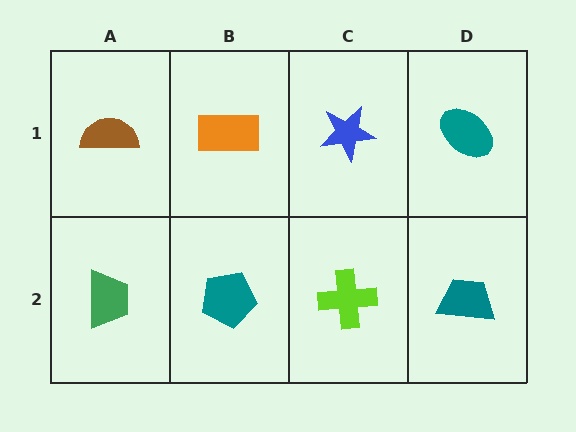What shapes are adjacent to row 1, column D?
A teal trapezoid (row 2, column D), a blue star (row 1, column C).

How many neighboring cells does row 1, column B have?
3.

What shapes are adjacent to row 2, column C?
A blue star (row 1, column C), a teal pentagon (row 2, column B), a teal trapezoid (row 2, column D).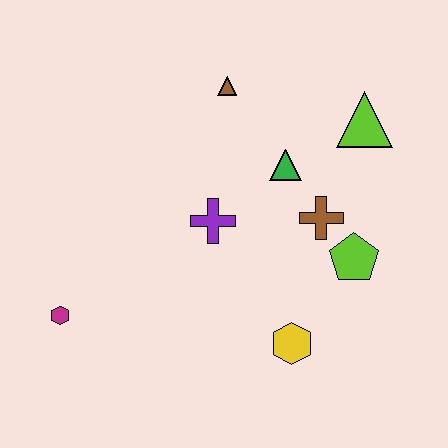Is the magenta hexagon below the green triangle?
Yes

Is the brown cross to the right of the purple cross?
Yes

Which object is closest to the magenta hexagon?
The purple cross is closest to the magenta hexagon.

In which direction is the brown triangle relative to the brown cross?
The brown triangle is above the brown cross.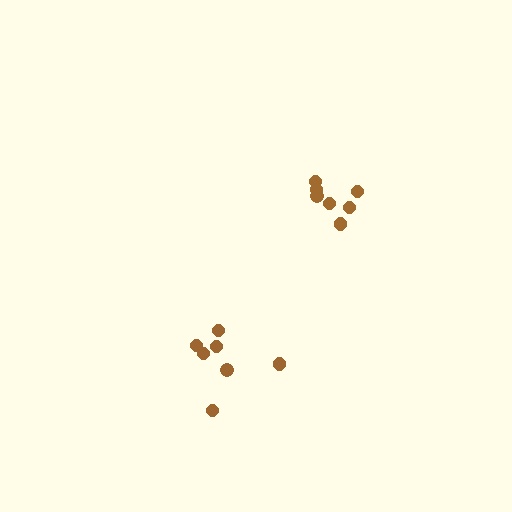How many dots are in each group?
Group 1: 7 dots, Group 2: 7 dots (14 total).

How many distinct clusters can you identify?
There are 2 distinct clusters.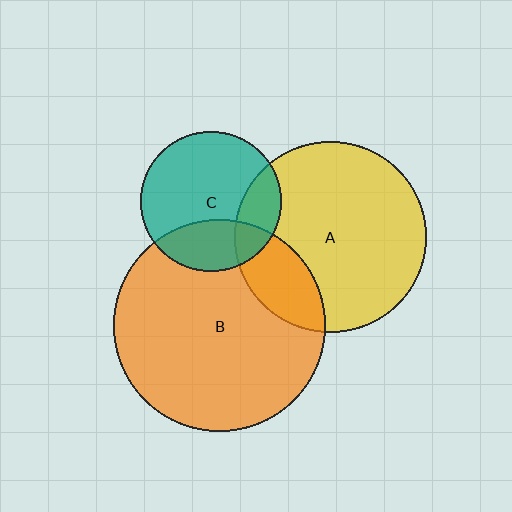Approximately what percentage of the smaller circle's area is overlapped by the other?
Approximately 20%.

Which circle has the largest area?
Circle B (orange).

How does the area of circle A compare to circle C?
Approximately 1.8 times.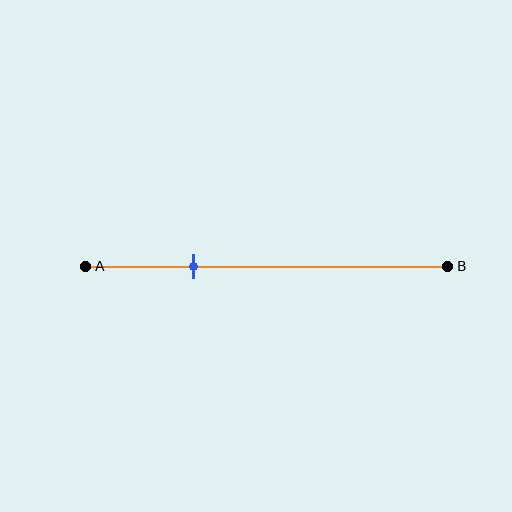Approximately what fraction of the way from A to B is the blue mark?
The blue mark is approximately 30% of the way from A to B.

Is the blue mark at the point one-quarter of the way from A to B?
No, the mark is at about 30% from A, not at the 25% one-quarter point.